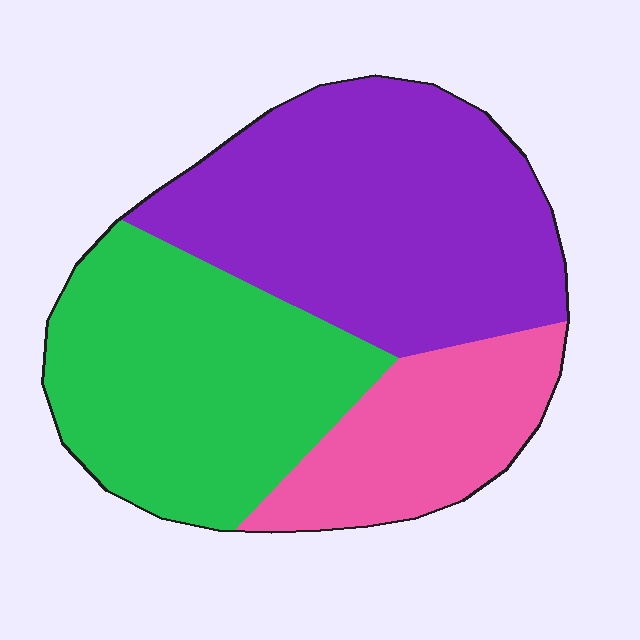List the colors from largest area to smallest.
From largest to smallest: purple, green, pink.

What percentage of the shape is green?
Green covers roughly 35% of the shape.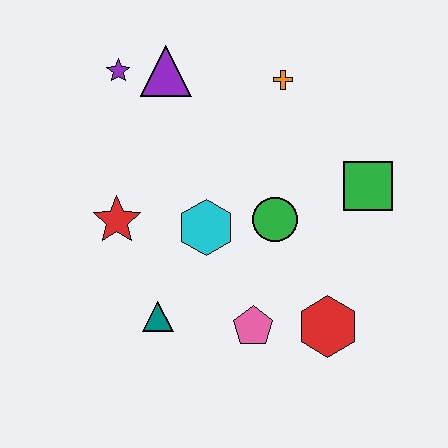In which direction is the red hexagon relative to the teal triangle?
The red hexagon is to the right of the teal triangle.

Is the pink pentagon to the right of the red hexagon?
No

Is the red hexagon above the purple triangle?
No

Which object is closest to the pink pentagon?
The red hexagon is closest to the pink pentagon.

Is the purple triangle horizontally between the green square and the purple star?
Yes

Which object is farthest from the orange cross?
The teal triangle is farthest from the orange cross.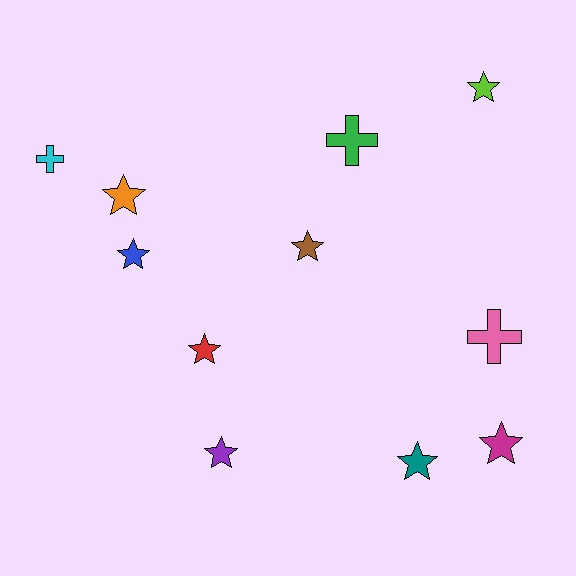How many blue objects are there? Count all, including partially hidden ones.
There is 1 blue object.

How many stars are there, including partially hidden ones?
There are 8 stars.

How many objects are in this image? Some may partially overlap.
There are 11 objects.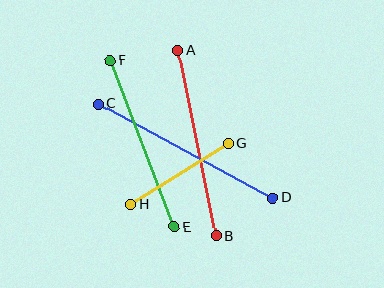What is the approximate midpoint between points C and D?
The midpoint is at approximately (185, 151) pixels.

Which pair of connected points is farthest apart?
Points C and D are farthest apart.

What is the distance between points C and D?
The distance is approximately 199 pixels.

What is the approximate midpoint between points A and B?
The midpoint is at approximately (197, 143) pixels.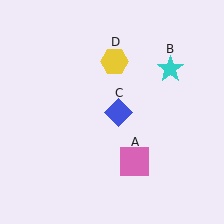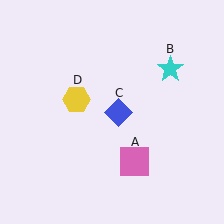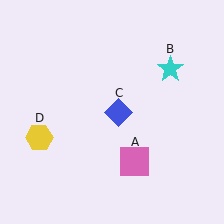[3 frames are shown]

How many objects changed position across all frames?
1 object changed position: yellow hexagon (object D).